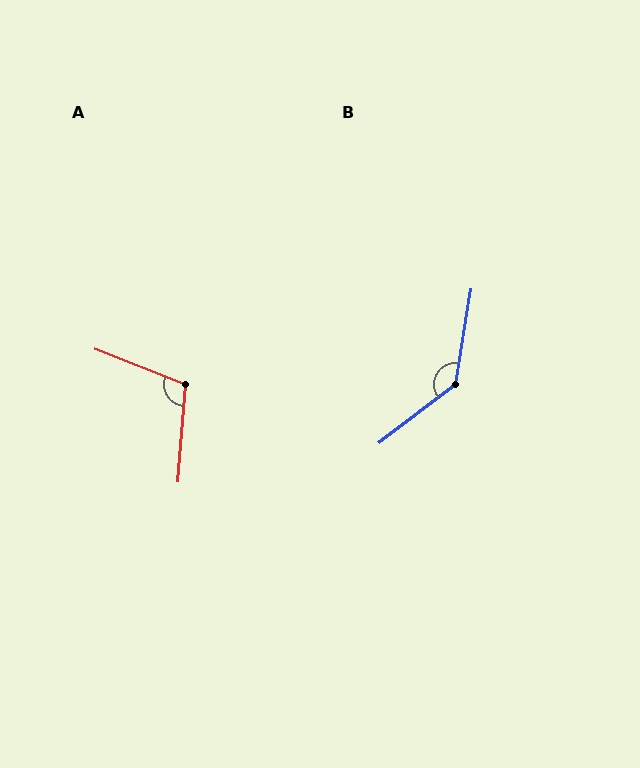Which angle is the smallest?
A, at approximately 107 degrees.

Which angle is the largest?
B, at approximately 137 degrees.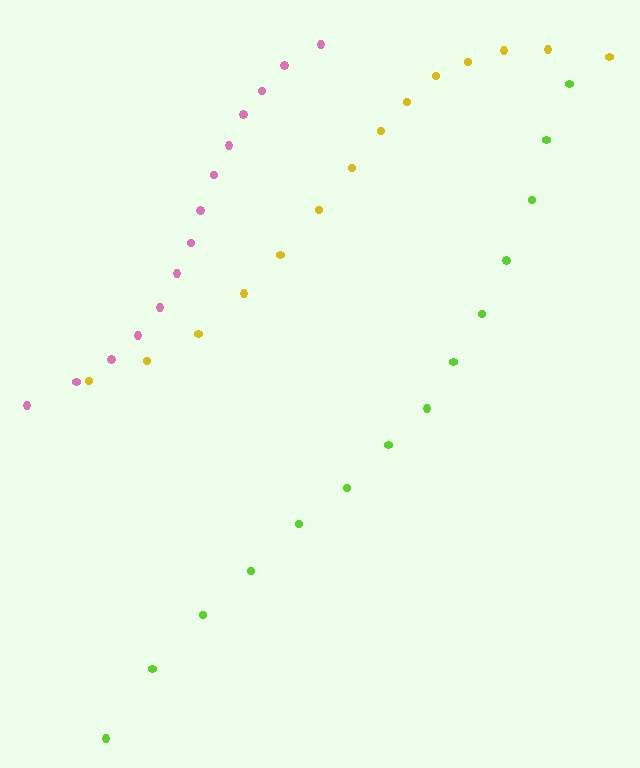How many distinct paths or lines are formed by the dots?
There are 3 distinct paths.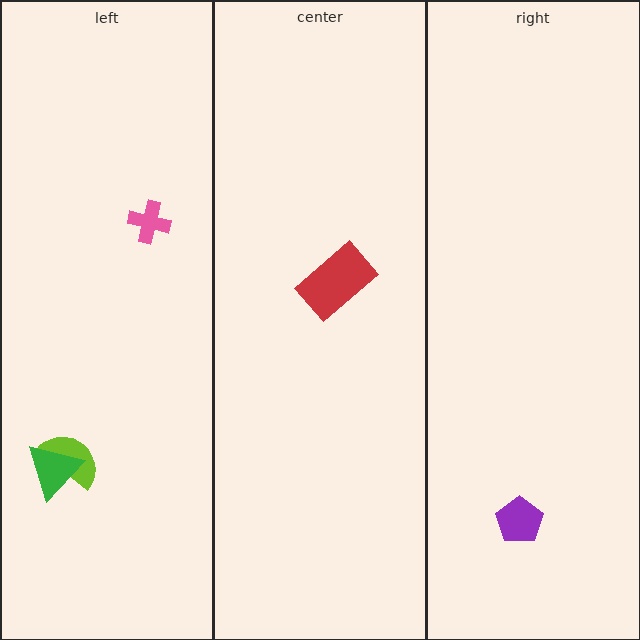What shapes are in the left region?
The lime semicircle, the pink cross, the green triangle.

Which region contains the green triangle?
The left region.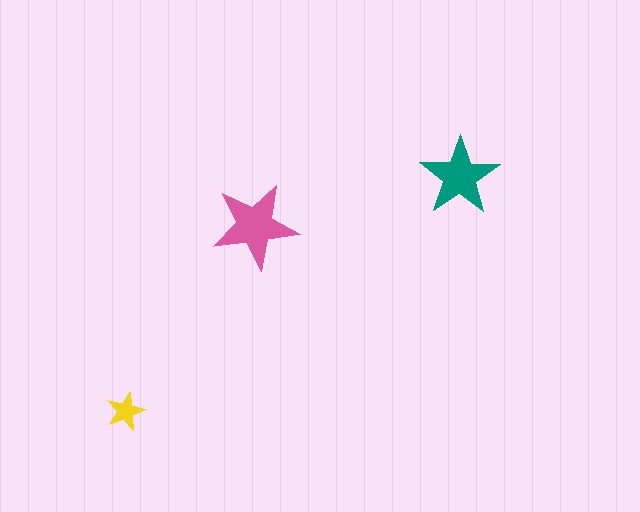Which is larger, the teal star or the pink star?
The pink one.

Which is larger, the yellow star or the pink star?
The pink one.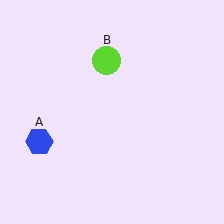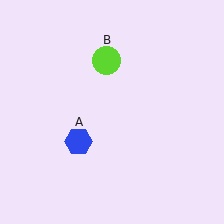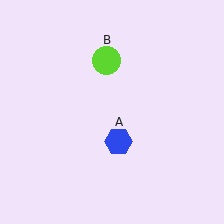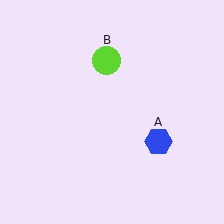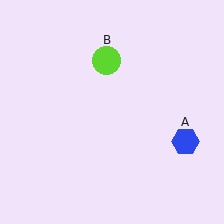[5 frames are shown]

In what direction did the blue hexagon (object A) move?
The blue hexagon (object A) moved right.